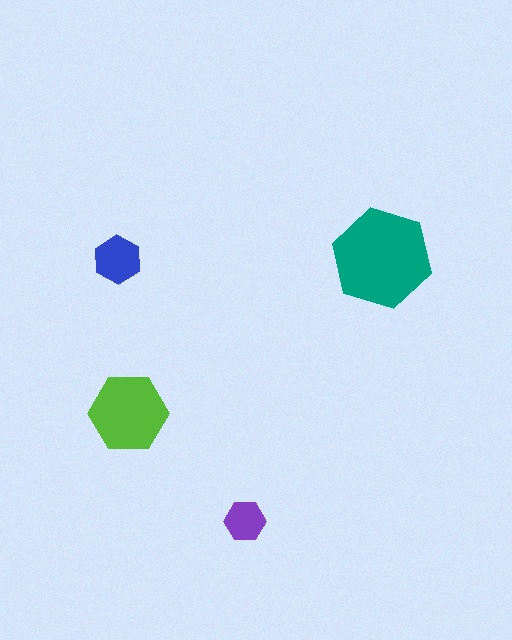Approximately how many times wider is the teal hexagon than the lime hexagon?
About 1.5 times wider.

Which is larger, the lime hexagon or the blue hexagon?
The lime one.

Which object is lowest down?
The purple hexagon is bottommost.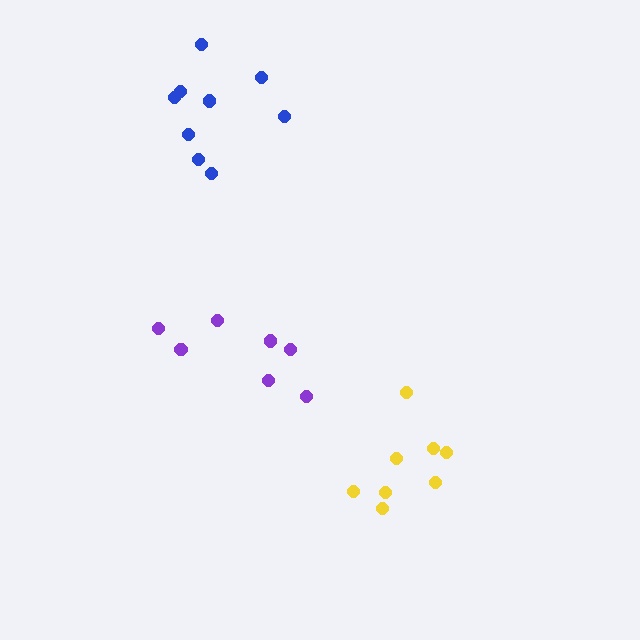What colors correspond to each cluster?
The clusters are colored: purple, yellow, blue.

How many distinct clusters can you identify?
There are 3 distinct clusters.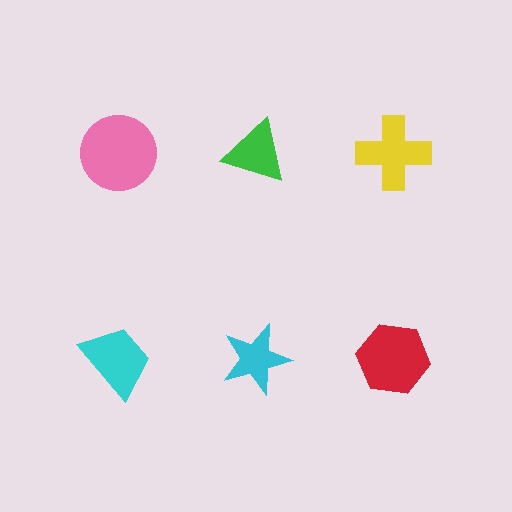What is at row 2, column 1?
A cyan trapezoid.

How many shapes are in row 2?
3 shapes.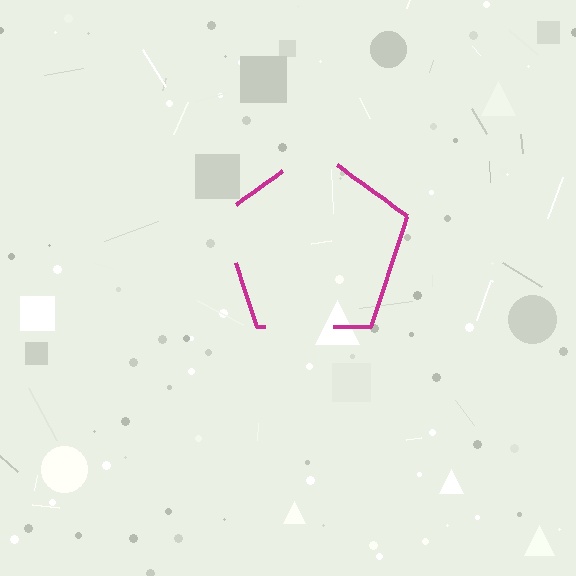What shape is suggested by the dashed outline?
The dashed outline suggests a pentagon.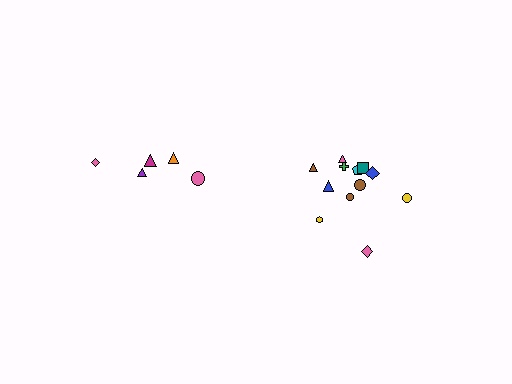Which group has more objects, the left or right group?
The right group.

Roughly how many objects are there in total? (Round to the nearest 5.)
Roughly 15 objects in total.